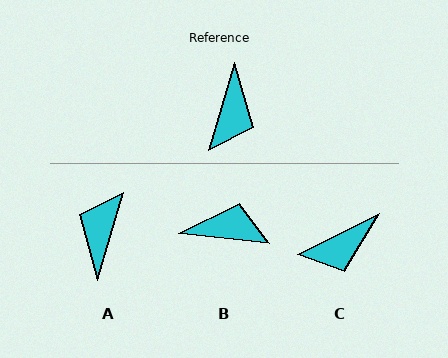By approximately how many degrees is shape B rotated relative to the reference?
Approximately 100 degrees counter-clockwise.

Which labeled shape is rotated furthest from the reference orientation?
A, about 180 degrees away.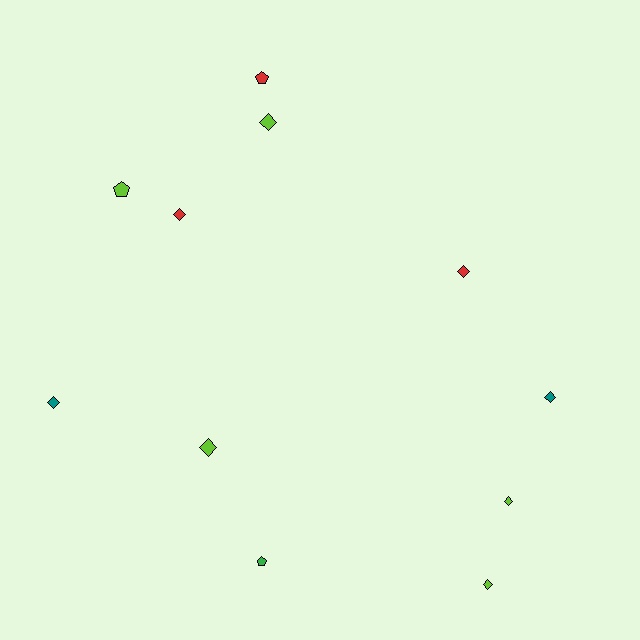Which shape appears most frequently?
Diamond, with 8 objects.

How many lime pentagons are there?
There is 1 lime pentagon.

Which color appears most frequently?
Lime, with 5 objects.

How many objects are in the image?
There are 11 objects.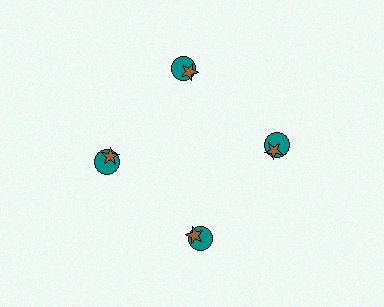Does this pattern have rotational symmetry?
Yes, this pattern has 4-fold rotational symmetry. It looks the same after rotating 90 degrees around the center.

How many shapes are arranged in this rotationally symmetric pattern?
There are 8 shapes, arranged in 4 groups of 2.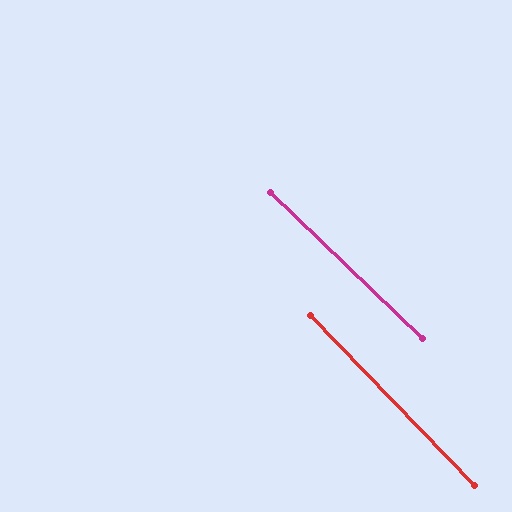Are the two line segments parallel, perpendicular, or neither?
Parallel — their directions differ by only 2.0°.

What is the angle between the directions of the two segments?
Approximately 2 degrees.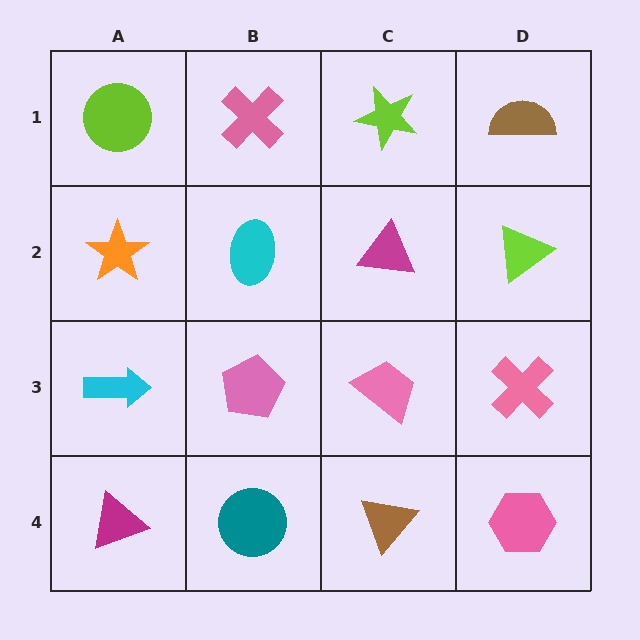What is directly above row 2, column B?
A pink cross.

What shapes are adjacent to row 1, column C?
A magenta triangle (row 2, column C), a pink cross (row 1, column B), a brown semicircle (row 1, column D).